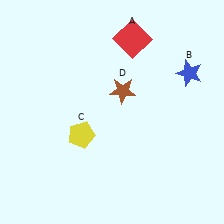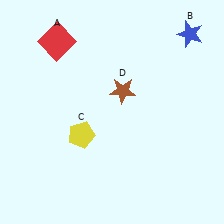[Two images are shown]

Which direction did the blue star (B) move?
The blue star (B) moved up.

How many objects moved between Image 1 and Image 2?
2 objects moved between the two images.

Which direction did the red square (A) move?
The red square (A) moved left.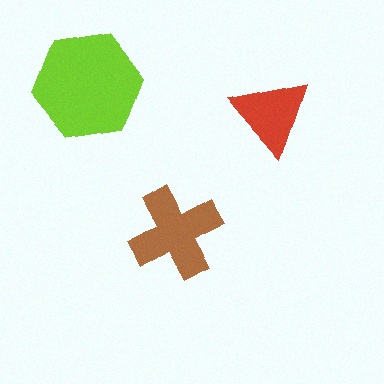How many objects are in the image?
There are 3 objects in the image.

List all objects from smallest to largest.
The red triangle, the brown cross, the lime hexagon.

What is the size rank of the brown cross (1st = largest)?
2nd.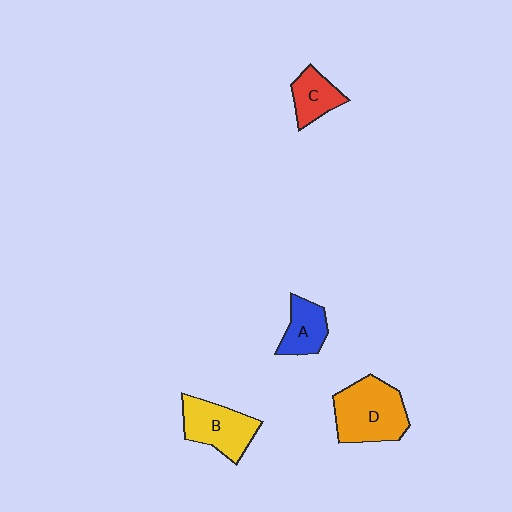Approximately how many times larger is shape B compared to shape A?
Approximately 1.5 times.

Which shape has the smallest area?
Shape C (red).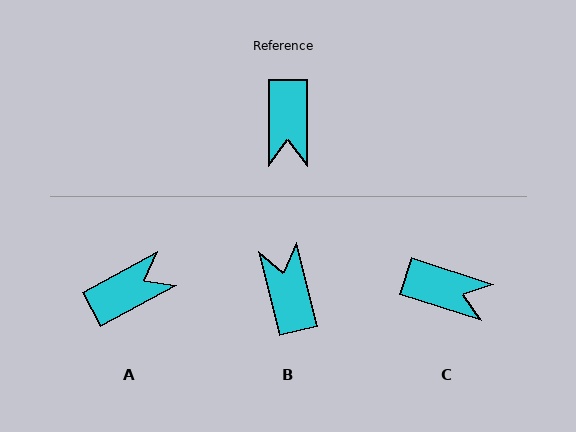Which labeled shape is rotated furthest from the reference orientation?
B, about 166 degrees away.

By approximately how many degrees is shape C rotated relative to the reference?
Approximately 72 degrees counter-clockwise.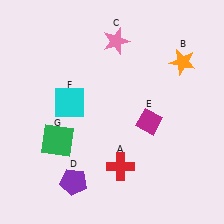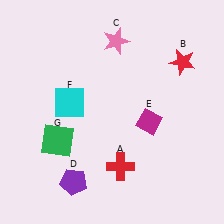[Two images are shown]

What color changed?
The star (B) changed from orange in Image 1 to red in Image 2.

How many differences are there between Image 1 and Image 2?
There is 1 difference between the two images.